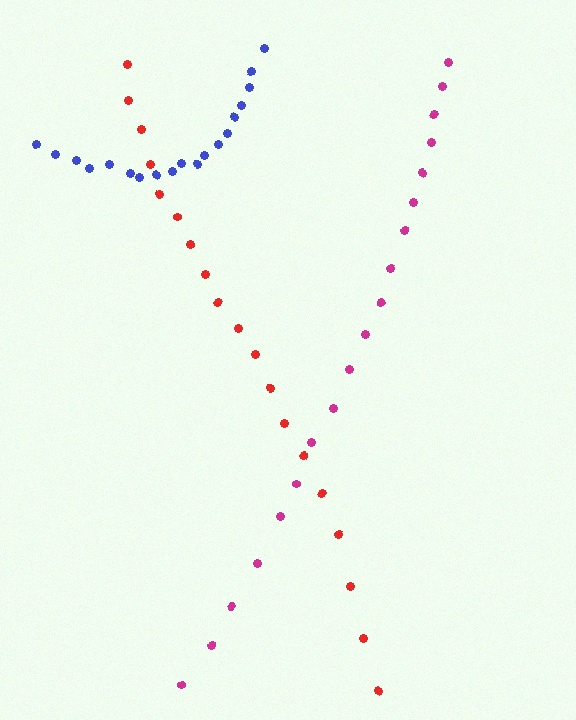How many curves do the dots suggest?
There are 3 distinct paths.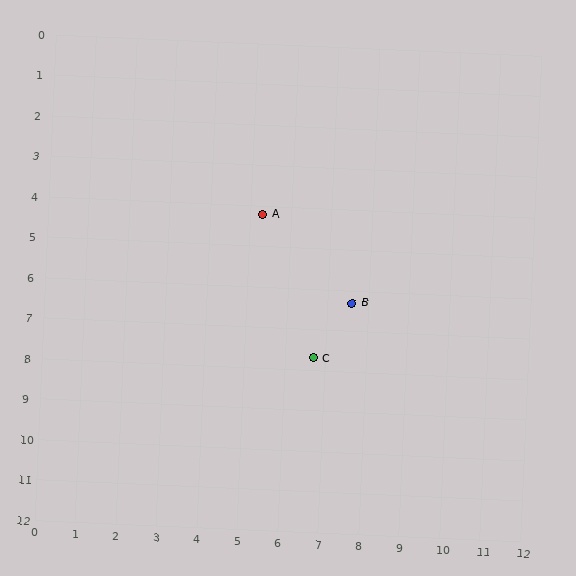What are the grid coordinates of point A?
Point A is at approximately (5.3, 4.2).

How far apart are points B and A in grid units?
Points B and A are about 3.1 grid units apart.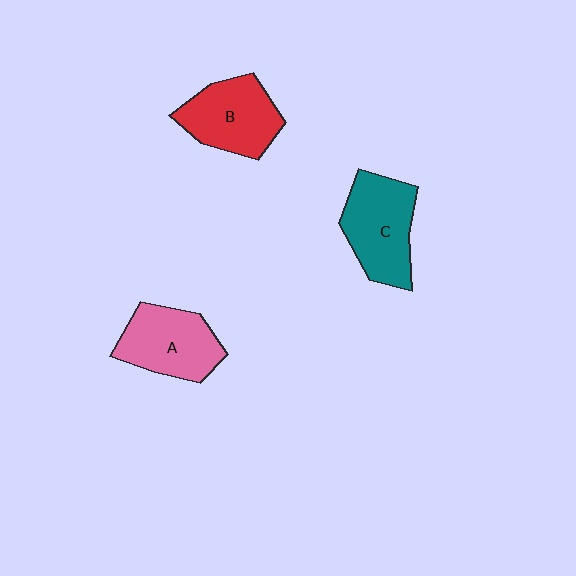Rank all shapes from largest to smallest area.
From largest to smallest: C (teal), A (pink), B (red).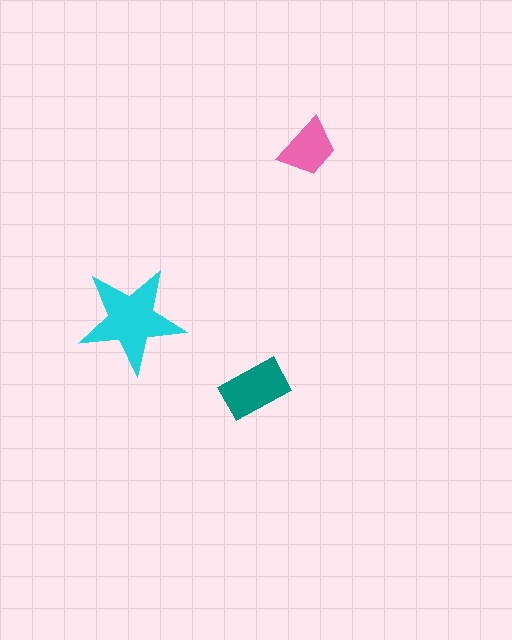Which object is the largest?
The cyan star.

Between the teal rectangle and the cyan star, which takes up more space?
The cyan star.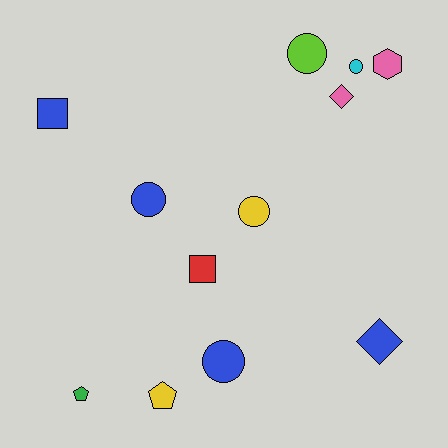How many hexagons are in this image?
There is 1 hexagon.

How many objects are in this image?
There are 12 objects.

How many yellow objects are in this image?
There are 2 yellow objects.